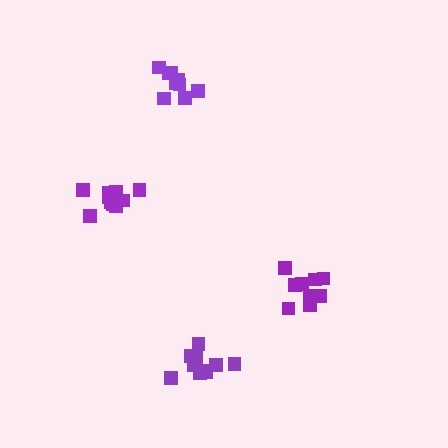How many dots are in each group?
Group 1: 10 dots, Group 2: 9 dots, Group 3: 9 dots, Group 4: 12 dots (40 total).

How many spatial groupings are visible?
There are 4 spatial groupings.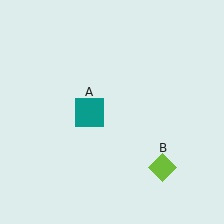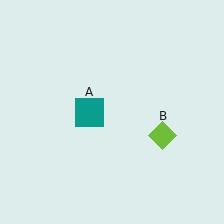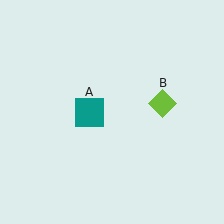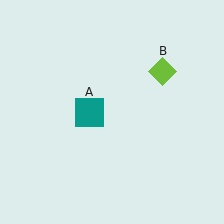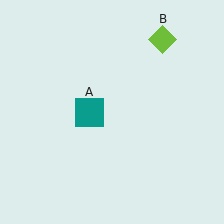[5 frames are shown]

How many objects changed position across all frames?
1 object changed position: lime diamond (object B).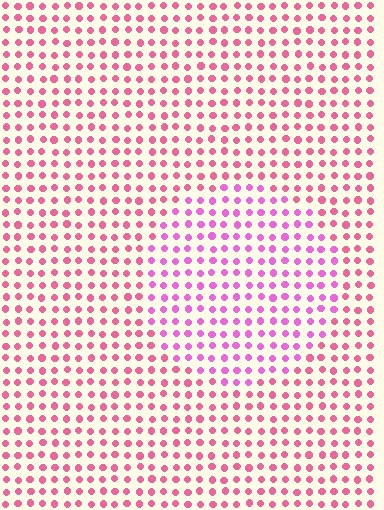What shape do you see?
I see a circle.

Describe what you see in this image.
The image is filled with small pink elements in a uniform arrangement. A circle-shaped region is visible where the elements are tinted to a slightly different hue, forming a subtle color boundary.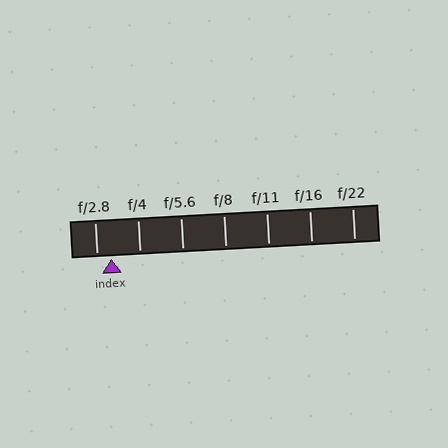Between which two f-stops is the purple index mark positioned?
The index mark is between f/2.8 and f/4.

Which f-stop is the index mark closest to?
The index mark is closest to f/2.8.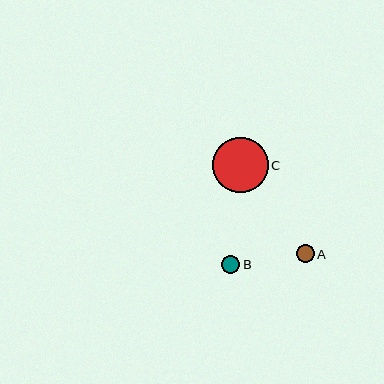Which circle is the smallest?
Circle B is the smallest with a size of approximately 18 pixels.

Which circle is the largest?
Circle C is the largest with a size of approximately 56 pixels.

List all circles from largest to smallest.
From largest to smallest: C, A, B.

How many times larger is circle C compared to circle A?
Circle C is approximately 3.1 times the size of circle A.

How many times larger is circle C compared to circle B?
Circle C is approximately 3.1 times the size of circle B.